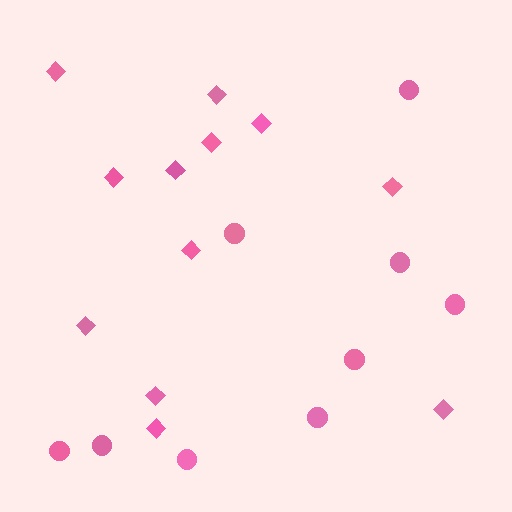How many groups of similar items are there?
There are 2 groups: one group of circles (9) and one group of diamonds (12).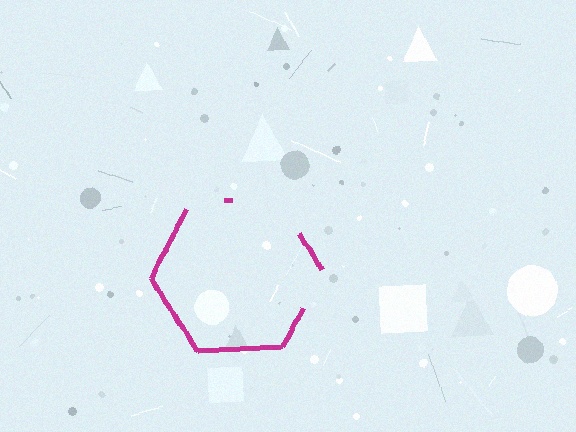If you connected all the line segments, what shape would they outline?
They would outline a hexagon.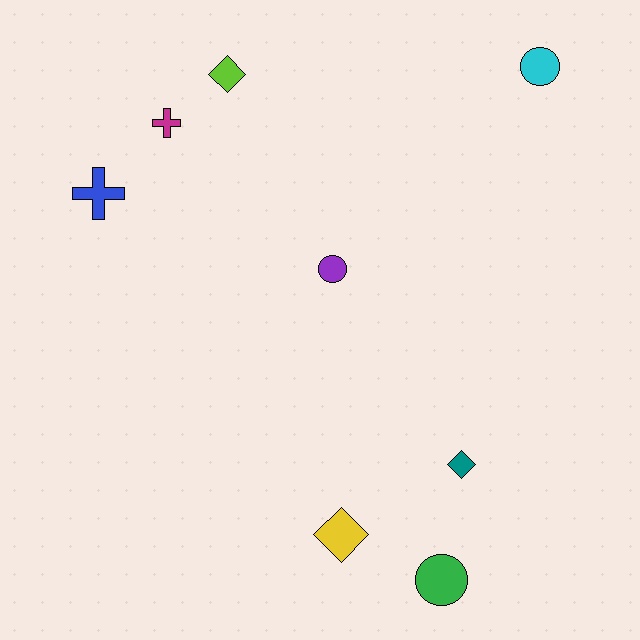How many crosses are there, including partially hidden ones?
There are 2 crosses.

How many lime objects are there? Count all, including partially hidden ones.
There is 1 lime object.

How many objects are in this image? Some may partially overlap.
There are 8 objects.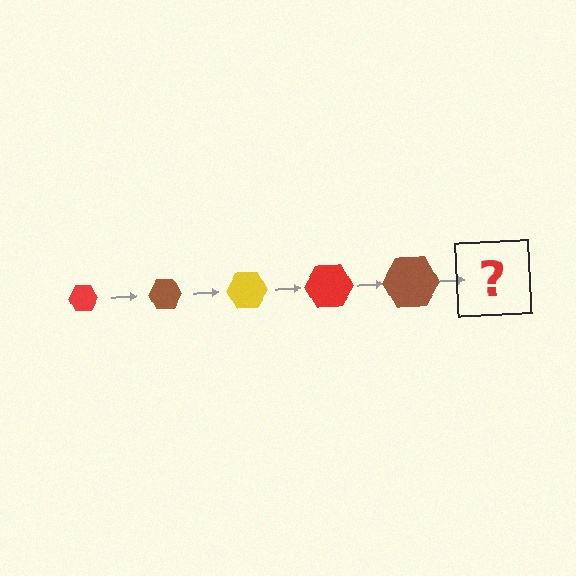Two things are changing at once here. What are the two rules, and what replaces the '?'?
The two rules are that the hexagon grows larger each step and the color cycles through red, brown, and yellow. The '?' should be a yellow hexagon, larger than the previous one.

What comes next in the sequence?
The next element should be a yellow hexagon, larger than the previous one.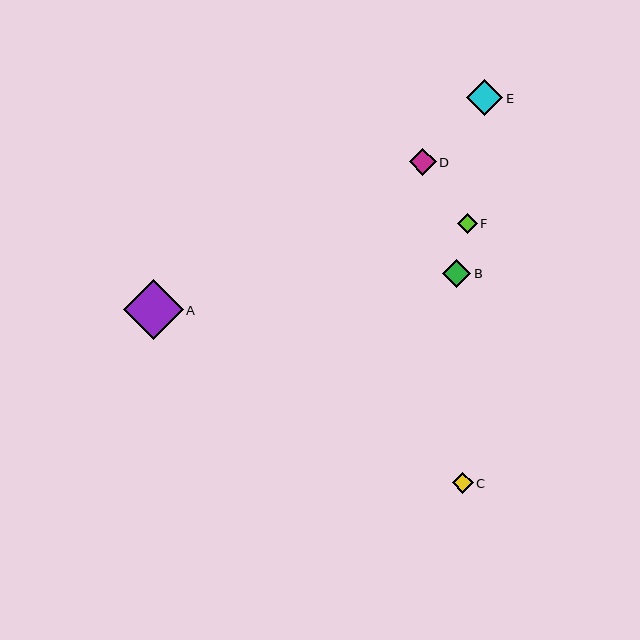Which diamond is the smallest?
Diamond F is the smallest with a size of approximately 19 pixels.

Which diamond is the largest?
Diamond A is the largest with a size of approximately 60 pixels.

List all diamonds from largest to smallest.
From largest to smallest: A, E, B, D, C, F.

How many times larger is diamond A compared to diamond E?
Diamond A is approximately 1.7 times the size of diamond E.